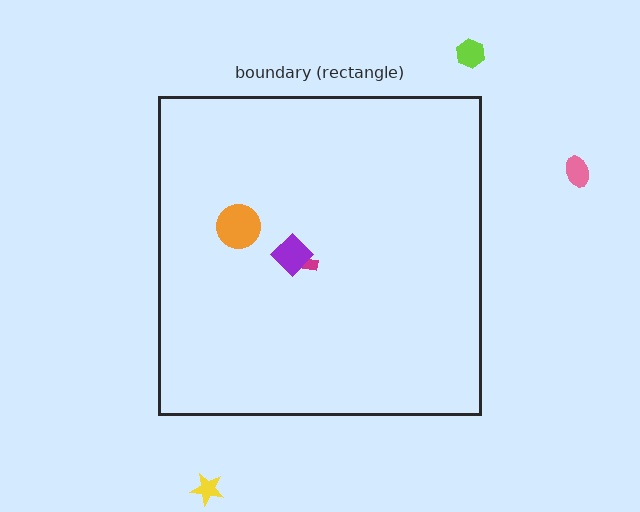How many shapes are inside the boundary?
3 inside, 3 outside.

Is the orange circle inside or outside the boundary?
Inside.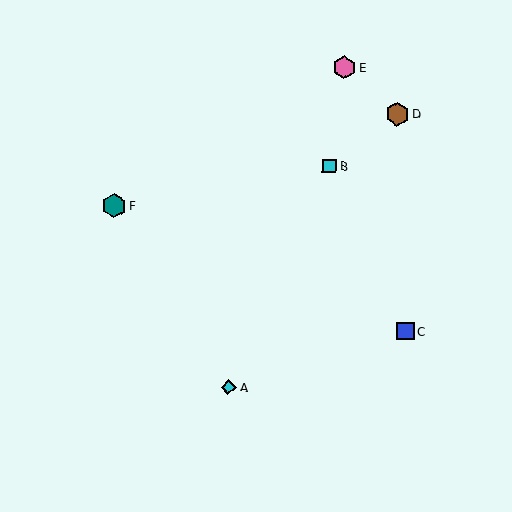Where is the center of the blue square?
The center of the blue square is at (405, 331).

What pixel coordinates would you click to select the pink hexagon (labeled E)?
Click at (344, 67) to select the pink hexagon E.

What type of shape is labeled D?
Shape D is a brown hexagon.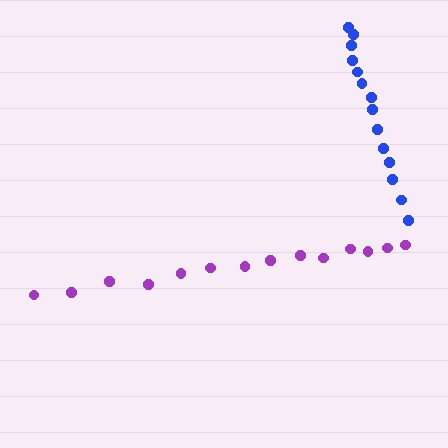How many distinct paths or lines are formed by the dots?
There are 2 distinct paths.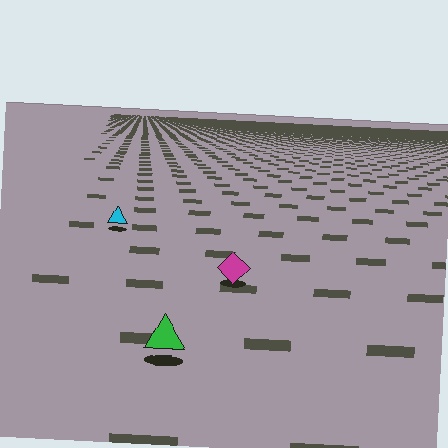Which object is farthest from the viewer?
The cyan triangle is farthest from the viewer. It appears smaller and the ground texture around it is denser.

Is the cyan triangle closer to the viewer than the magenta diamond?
No. The magenta diamond is closer — you can tell from the texture gradient: the ground texture is coarser near it.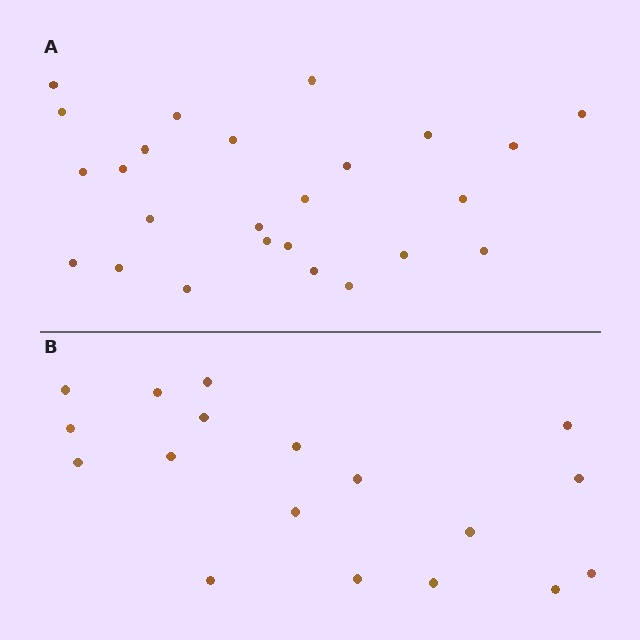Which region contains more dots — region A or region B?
Region A (the top region) has more dots.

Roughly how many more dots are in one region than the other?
Region A has roughly 8 or so more dots than region B.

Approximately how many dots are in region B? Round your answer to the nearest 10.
About 20 dots. (The exact count is 18, which rounds to 20.)